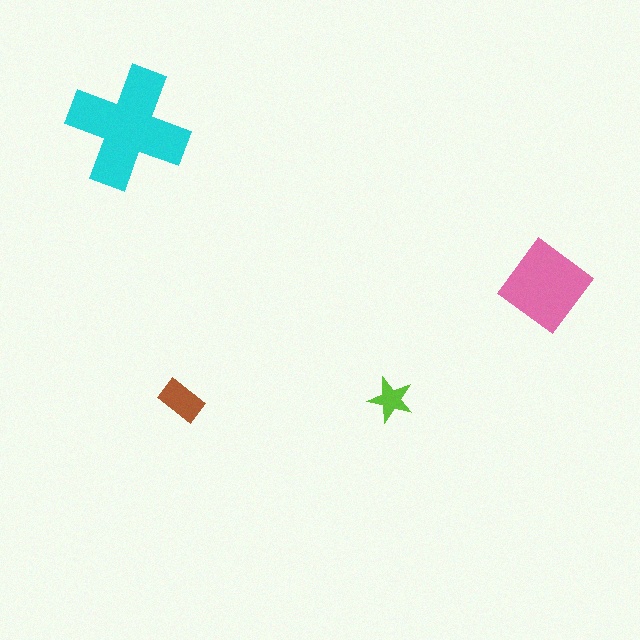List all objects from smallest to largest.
The lime star, the brown rectangle, the pink diamond, the cyan cross.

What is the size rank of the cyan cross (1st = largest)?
1st.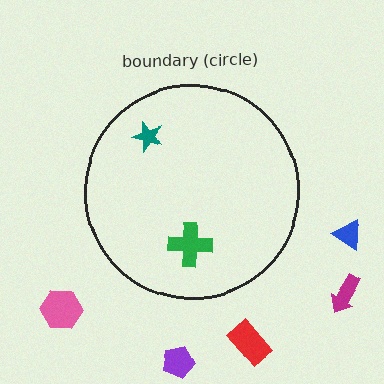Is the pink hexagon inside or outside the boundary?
Outside.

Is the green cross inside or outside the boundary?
Inside.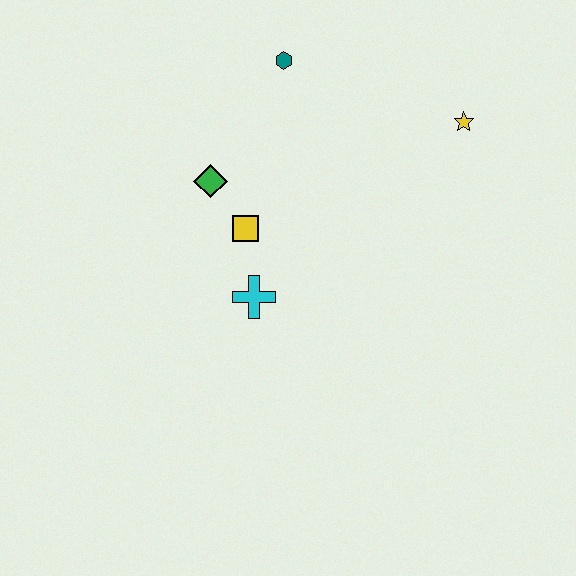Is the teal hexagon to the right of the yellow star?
No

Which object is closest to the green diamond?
The yellow square is closest to the green diamond.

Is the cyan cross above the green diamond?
No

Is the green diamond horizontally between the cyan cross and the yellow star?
No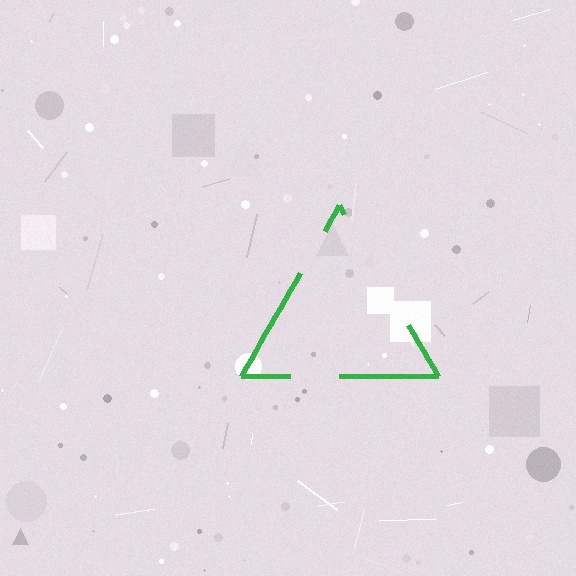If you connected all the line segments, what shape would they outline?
They would outline a triangle.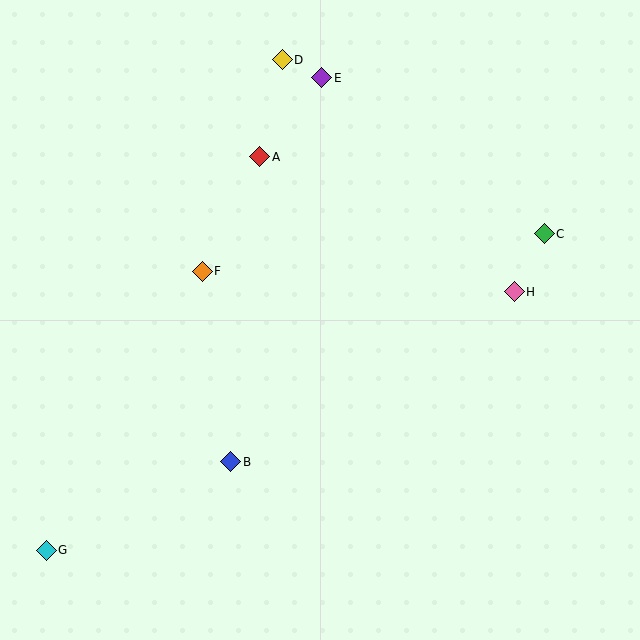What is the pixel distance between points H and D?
The distance between H and D is 328 pixels.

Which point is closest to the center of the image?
Point F at (202, 271) is closest to the center.